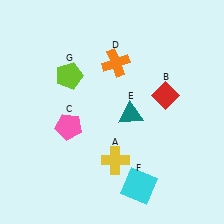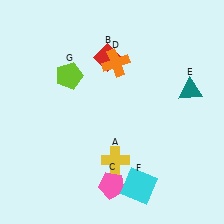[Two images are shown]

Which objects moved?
The objects that moved are: the red diamond (B), the pink pentagon (C), the teal triangle (E).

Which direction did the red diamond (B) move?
The red diamond (B) moved left.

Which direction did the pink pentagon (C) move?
The pink pentagon (C) moved down.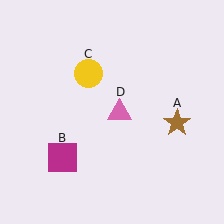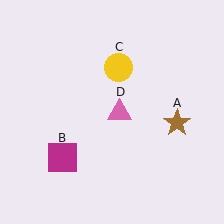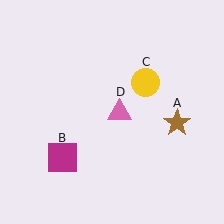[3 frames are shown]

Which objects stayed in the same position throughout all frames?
Brown star (object A) and magenta square (object B) and pink triangle (object D) remained stationary.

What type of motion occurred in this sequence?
The yellow circle (object C) rotated clockwise around the center of the scene.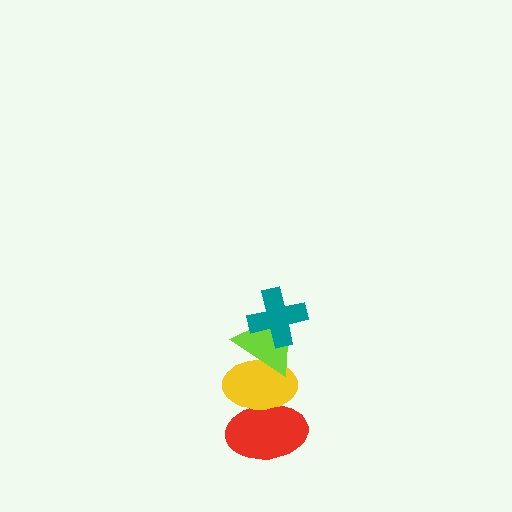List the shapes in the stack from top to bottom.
From top to bottom: the teal cross, the lime triangle, the yellow ellipse, the red ellipse.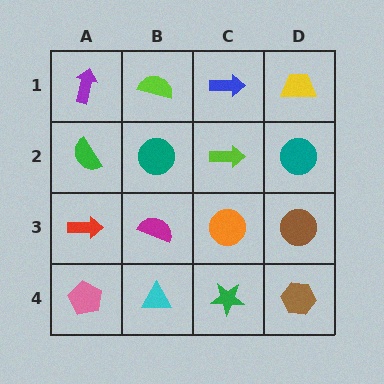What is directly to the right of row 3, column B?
An orange circle.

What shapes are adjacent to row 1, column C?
A lime arrow (row 2, column C), a lime semicircle (row 1, column B), a yellow trapezoid (row 1, column D).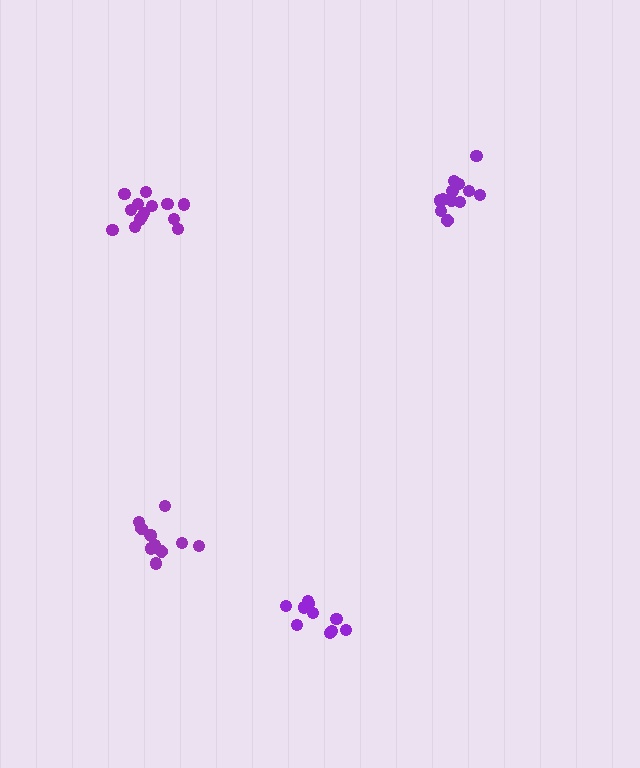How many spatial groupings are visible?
There are 4 spatial groupings.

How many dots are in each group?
Group 1: 11 dots, Group 2: 14 dots, Group 3: 10 dots, Group 4: 12 dots (47 total).